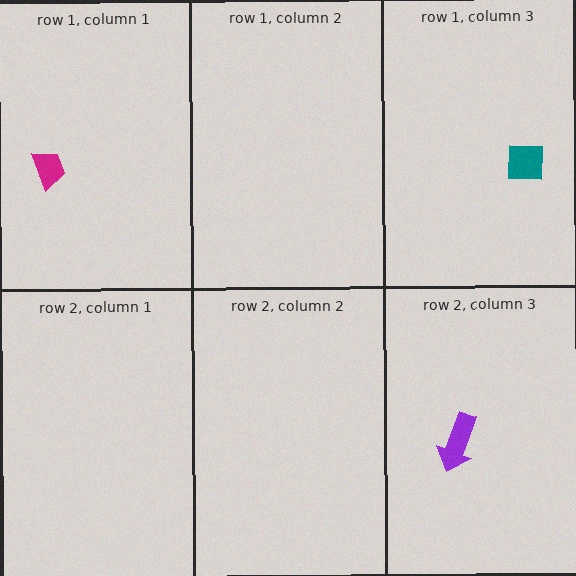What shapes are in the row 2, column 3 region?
The purple arrow.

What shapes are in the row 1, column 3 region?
The teal square.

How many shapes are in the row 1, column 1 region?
1.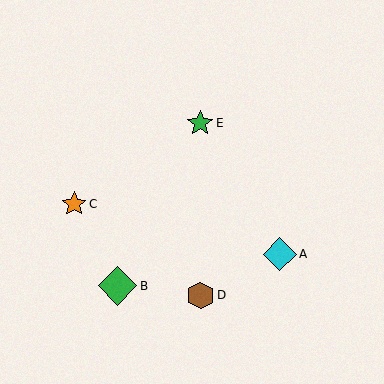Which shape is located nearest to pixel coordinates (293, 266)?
The cyan diamond (labeled A) at (280, 254) is nearest to that location.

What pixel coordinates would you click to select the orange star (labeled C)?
Click at (74, 204) to select the orange star C.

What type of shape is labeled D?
Shape D is a brown hexagon.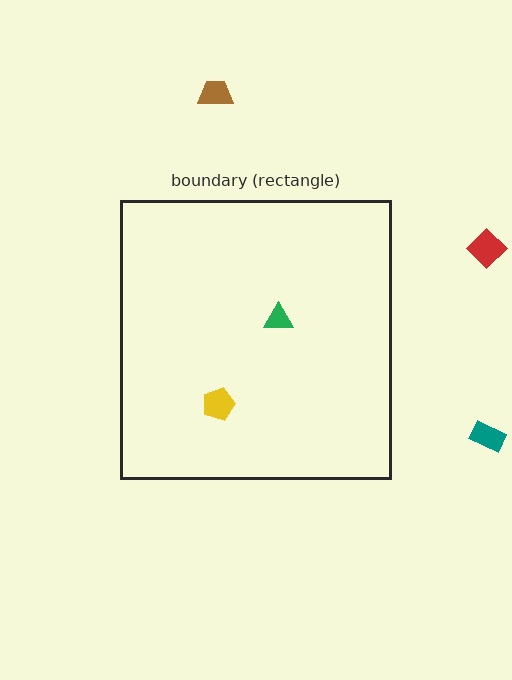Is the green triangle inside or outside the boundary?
Inside.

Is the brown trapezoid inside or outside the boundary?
Outside.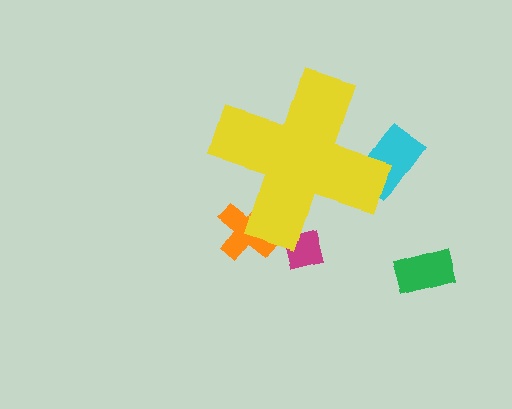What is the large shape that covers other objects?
A yellow cross.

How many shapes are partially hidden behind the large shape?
3 shapes are partially hidden.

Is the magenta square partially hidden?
Yes, the magenta square is partially hidden behind the yellow cross.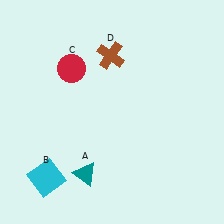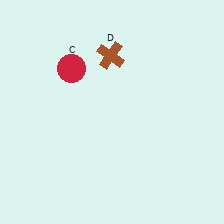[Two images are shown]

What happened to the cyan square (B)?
The cyan square (B) was removed in Image 2. It was in the bottom-left area of Image 1.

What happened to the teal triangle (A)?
The teal triangle (A) was removed in Image 2. It was in the bottom-left area of Image 1.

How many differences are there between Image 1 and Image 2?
There are 2 differences between the two images.